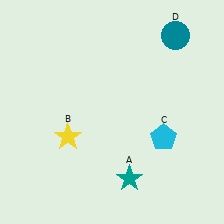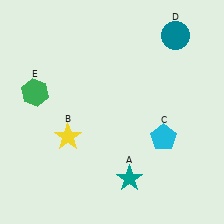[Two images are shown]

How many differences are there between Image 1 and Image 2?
There is 1 difference between the two images.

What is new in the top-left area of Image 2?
A green hexagon (E) was added in the top-left area of Image 2.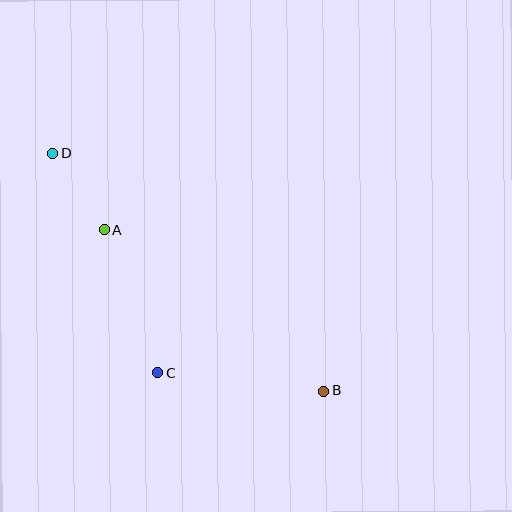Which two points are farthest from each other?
Points B and D are farthest from each other.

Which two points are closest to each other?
Points A and D are closest to each other.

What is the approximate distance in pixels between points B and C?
The distance between B and C is approximately 167 pixels.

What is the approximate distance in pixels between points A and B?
The distance between A and B is approximately 272 pixels.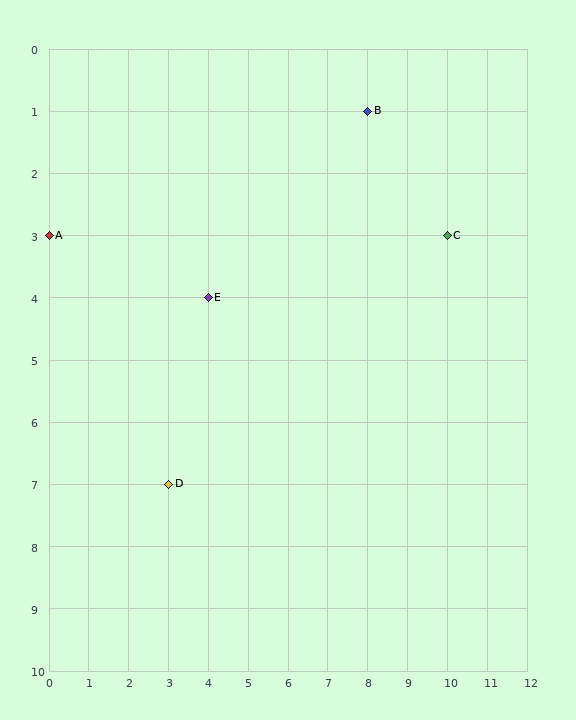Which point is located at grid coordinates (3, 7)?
Point D is at (3, 7).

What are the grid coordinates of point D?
Point D is at grid coordinates (3, 7).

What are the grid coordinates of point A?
Point A is at grid coordinates (0, 3).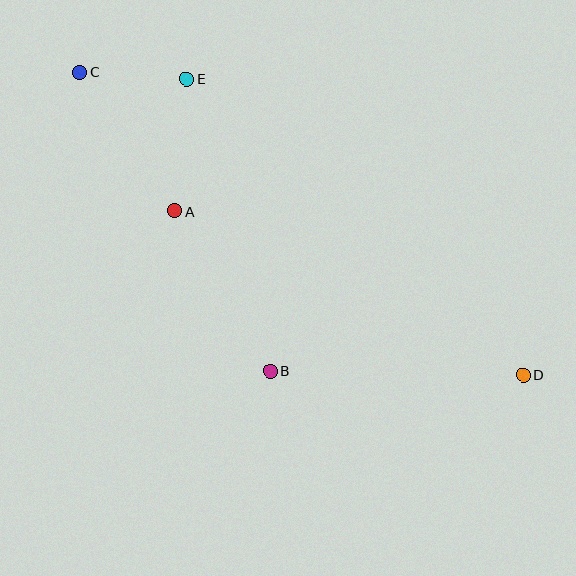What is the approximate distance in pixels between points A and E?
The distance between A and E is approximately 133 pixels.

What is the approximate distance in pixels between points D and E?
The distance between D and E is approximately 448 pixels.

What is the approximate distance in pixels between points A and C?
The distance between A and C is approximately 168 pixels.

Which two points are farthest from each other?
Points C and D are farthest from each other.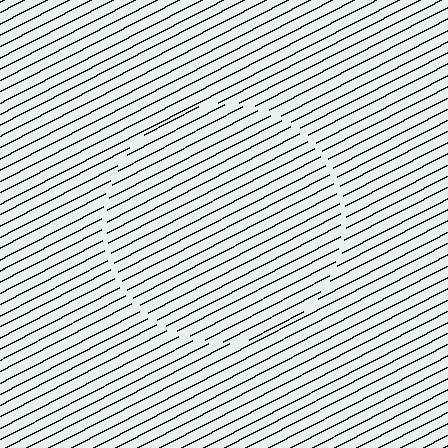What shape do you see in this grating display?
An illusory circle. The interior of the shape contains the same grating, shifted by half a period — the contour is defined by the phase discontinuity where line-ends from the inner and outer gratings abut.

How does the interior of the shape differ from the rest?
The interior of the shape contains the same grating, shifted by half a period — the contour is defined by the phase discontinuity where line-ends from the inner and outer gratings abut.